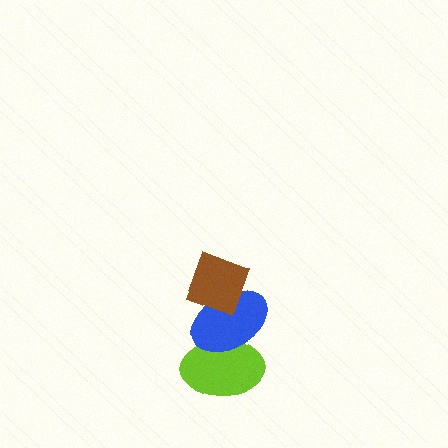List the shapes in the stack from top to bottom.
From top to bottom: the brown diamond, the blue ellipse, the lime ellipse.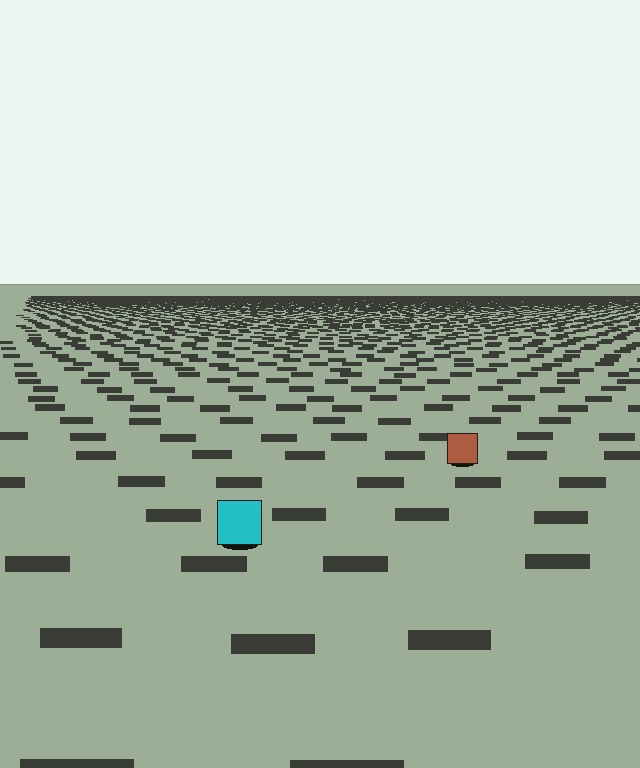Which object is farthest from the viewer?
The brown square is farthest from the viewer. It appears smaller and the ground texture around it is denser.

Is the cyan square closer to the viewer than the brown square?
Yes. The cyan square is closer — you can tell from the texture gradient: the ground texture is coarser near it.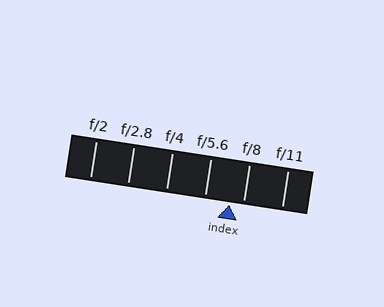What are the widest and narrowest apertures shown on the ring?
The widest aperture shown is f/2 and the narrowest is f/11.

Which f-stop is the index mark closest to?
The index mark is closest to f/8.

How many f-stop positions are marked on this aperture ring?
There are 6 f-stop positions marked.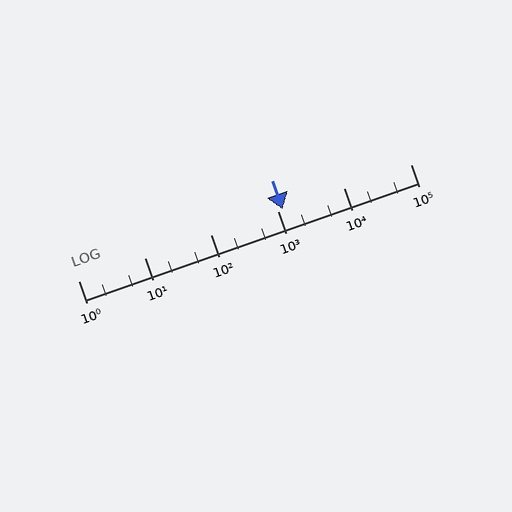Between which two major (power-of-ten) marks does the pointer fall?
The pointer is between 1000 and 10000.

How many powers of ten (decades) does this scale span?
The scale spans 5 decades, from 1 to 100000.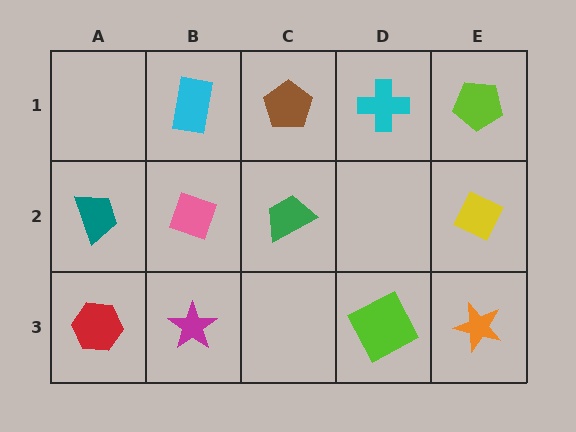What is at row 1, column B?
A cyan rectangle.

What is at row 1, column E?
A lime pentagon.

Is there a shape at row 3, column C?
No, that cell is empty.